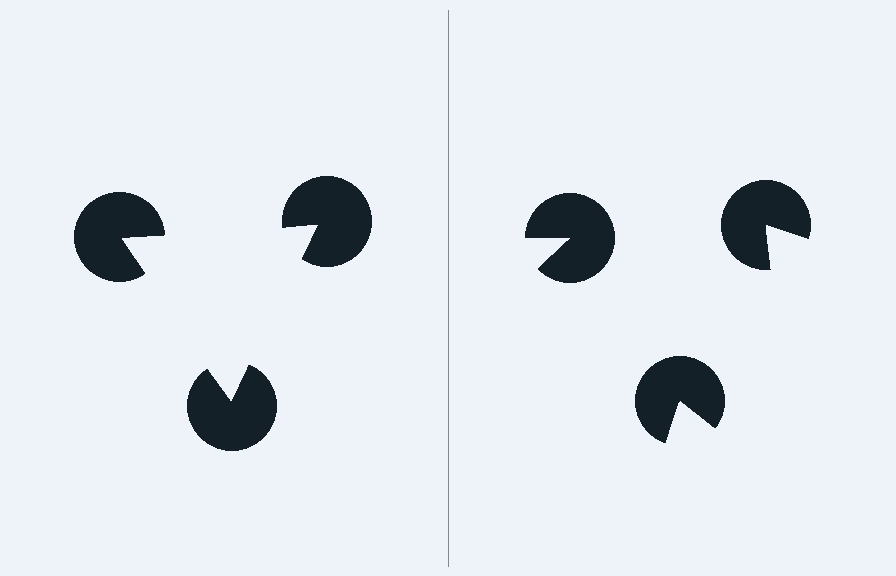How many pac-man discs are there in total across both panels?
6 — 3 on each side.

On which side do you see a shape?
An illusory triangle appears on the left side. On the right side the wedge cuts are rotated, so no coherent shape forms.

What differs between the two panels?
The pac-man discs are positioned identically on both sides; only the wedge orientations differ. On the left they align to a triangle; on the right they are misaligned.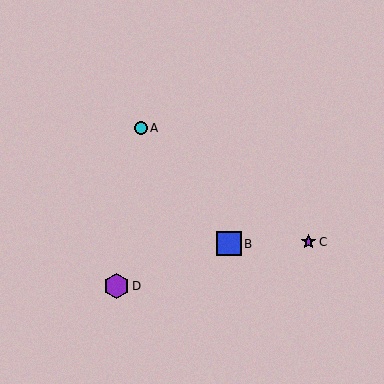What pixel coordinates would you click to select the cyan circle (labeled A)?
Click at (141, 128) to select the cyan circle A.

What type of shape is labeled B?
Shape B is a blue square.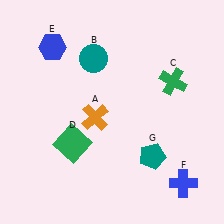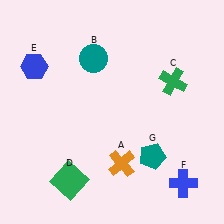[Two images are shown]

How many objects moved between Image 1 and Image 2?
3 objects moved between the two images.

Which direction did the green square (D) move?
The green square (D) moved down.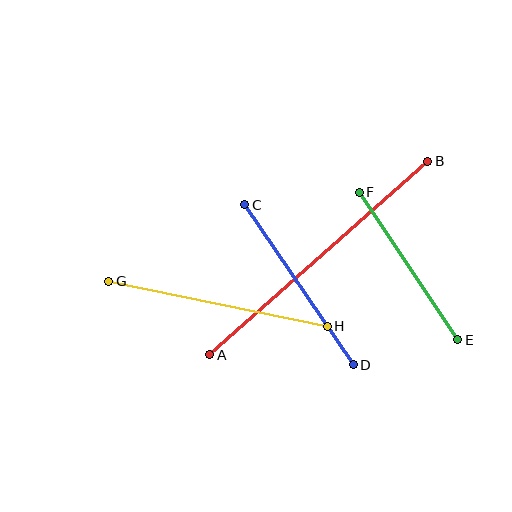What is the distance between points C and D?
The distance is approximately 193 pixels.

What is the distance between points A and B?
The distance is approximately 291 pixels.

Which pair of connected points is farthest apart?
Points A and B are farthest apart.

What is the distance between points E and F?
The distance is approximately 177 pixels.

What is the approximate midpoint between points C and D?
The midpoint is at approximately (299, 285) pixels.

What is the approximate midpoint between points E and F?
The midpoint is at approximately (408, 266) pixels.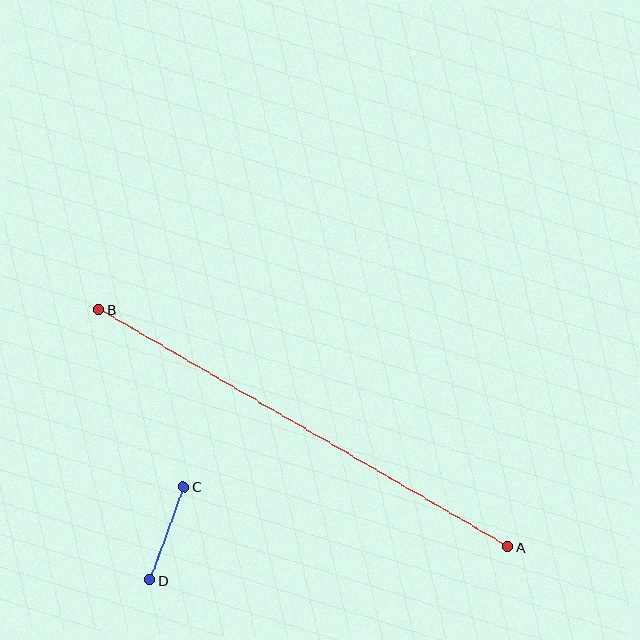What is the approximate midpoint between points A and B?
The midpoint is at approximately (303, 428) pixels.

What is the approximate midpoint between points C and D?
The midpoint is at approximately (167, 533) pixels.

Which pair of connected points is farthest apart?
Points A and B are farthest apart.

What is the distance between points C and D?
The distance is approximately 99 pixels.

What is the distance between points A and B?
The distance is approximately 472 pixels.